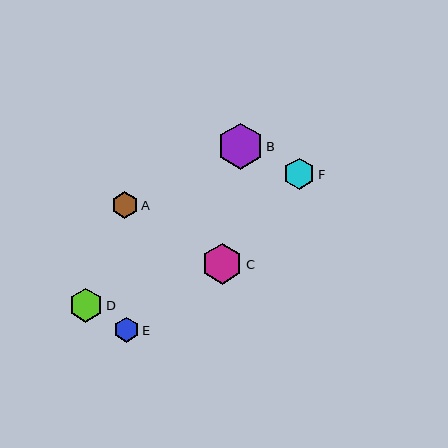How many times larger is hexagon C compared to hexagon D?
Hexagon C is approximately 1.2 times the size of hexagon D.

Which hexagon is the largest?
Hexagon B is the largest with a size of approximately 46 pixels.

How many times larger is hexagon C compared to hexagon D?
Hexagon C is approximately 1.2 times the size of hexagon D.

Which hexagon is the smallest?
Hexagon E is the smallest with a size of approximately 25 pixels.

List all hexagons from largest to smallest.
From largest to smallest: B, C, D, F, A, E.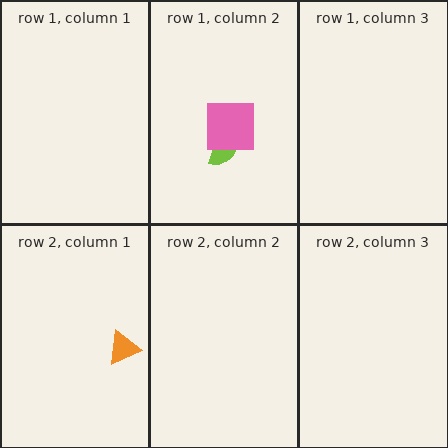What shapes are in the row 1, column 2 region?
The lime semicircle, the pink square.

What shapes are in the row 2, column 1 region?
The orange triangle.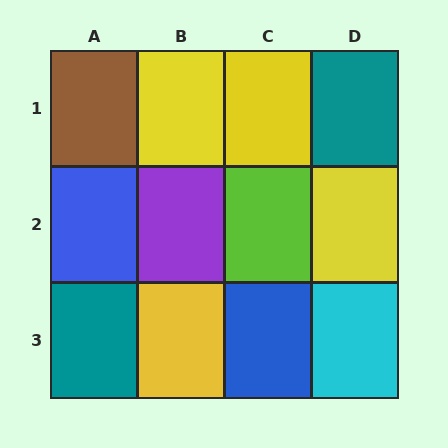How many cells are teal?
2 cells are teal.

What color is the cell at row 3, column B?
Yellow.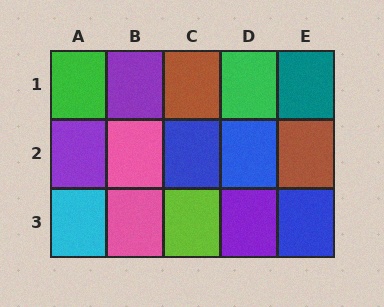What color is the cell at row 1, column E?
Teal.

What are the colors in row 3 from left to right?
Cyan, pink, lime, purple, blue.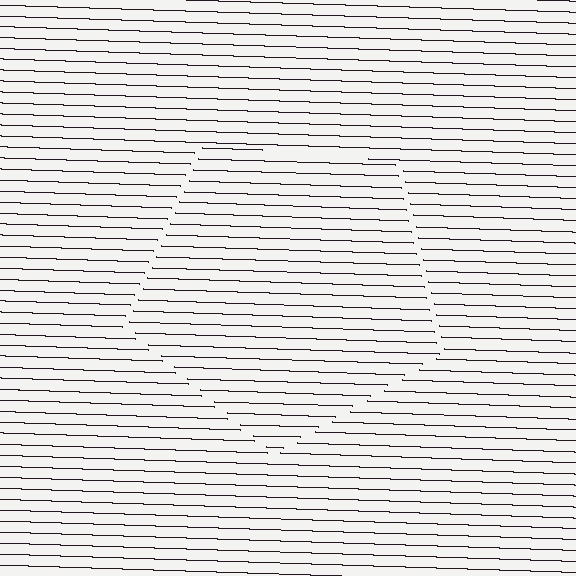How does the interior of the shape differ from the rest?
The interior of the shape contains the same grating, shifted by half a period — the contour is defined by the phase discontinuity where line-ends from the inner and outer gratings abut.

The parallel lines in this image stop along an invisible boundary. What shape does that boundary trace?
An illusory pentagon. The interior of the shape contains the same grating, shifted by half a period — the contour is defined by the phase discontinuity where line-ends from the inner and outer gratings abut.